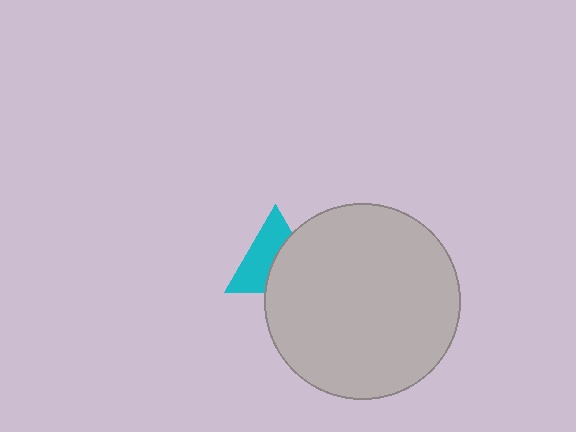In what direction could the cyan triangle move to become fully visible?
The cyan triangle could move left. That would shift it out from behind the light gray circle entirely.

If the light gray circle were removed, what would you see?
You would see the complete cyan triangle.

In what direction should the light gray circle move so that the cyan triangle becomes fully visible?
The light gray circle should move right. That is the shortest direction to clear the overlap and leave the cyan triangle fully visible.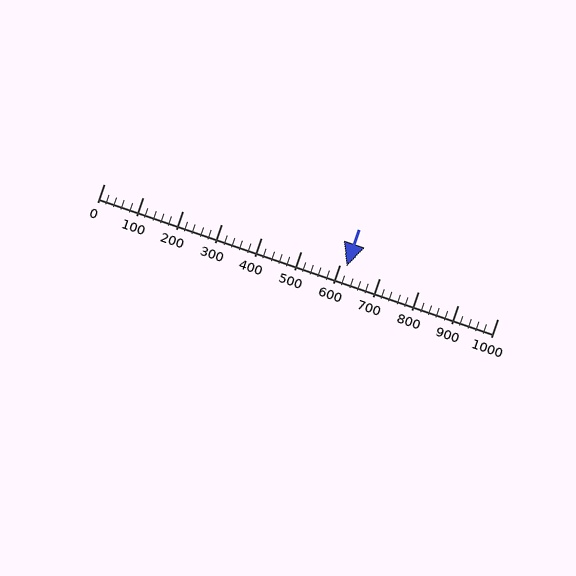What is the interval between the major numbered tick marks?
The major tick marks are spaced 100 units apart.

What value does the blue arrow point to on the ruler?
The blue arrow points to approximately 616.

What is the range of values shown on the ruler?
The ruler shows values from 0 to 1000.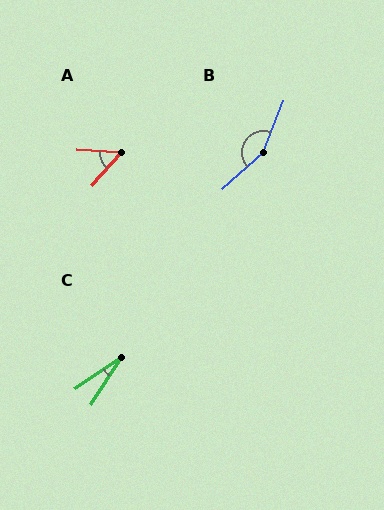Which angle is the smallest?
C, at approximately 23 degrees.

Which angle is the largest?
B, at approximately 153 degrees.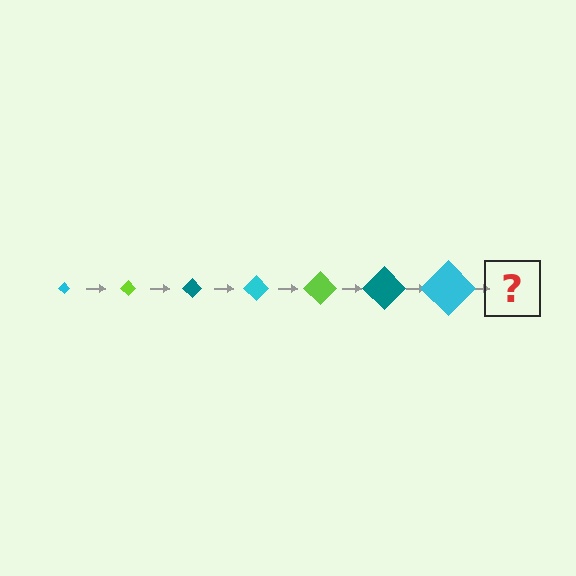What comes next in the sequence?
The next element should be a lime diamond, larger than the previous one.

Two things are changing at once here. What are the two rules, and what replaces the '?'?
The two rules are that the diamond grows larger each step and the color cycles through cyan, lime, and teal. The '?' should be a lime diamond, larger than the previous one.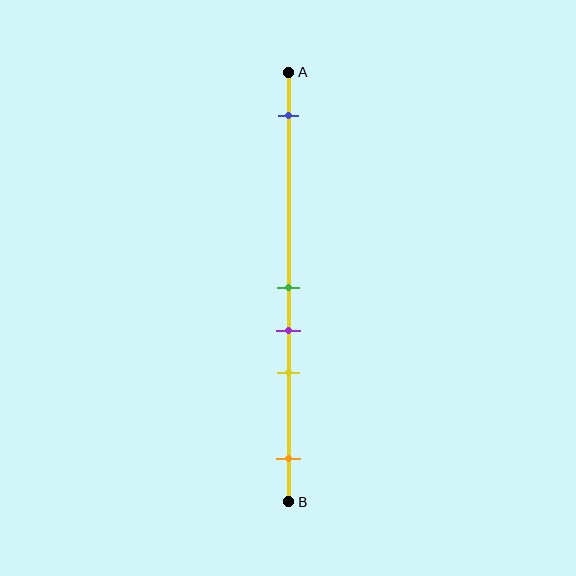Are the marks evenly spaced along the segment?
No, the marks are not evenly spaced.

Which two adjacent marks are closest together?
The green and purple marks are the closest adjacent pair.